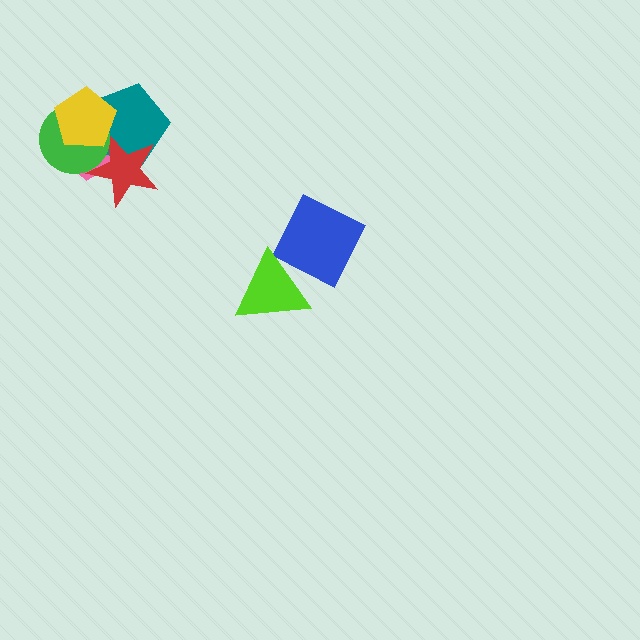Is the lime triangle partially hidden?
No, no other shape covers it.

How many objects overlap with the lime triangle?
1 object overlaps with the lime triangle.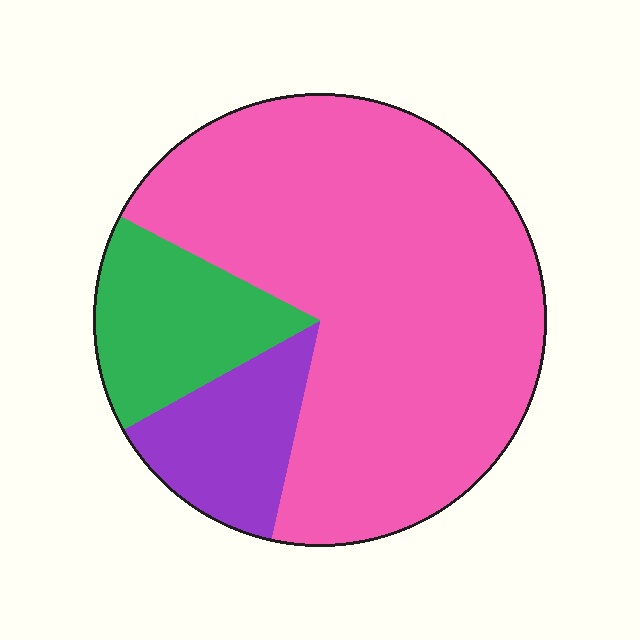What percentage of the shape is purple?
Purple takes up about one eighth (1/8) of the shape.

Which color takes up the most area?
Pink, at roughly 70%.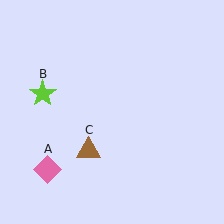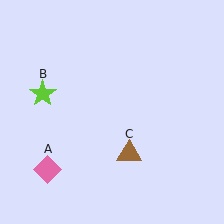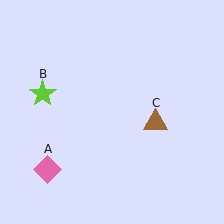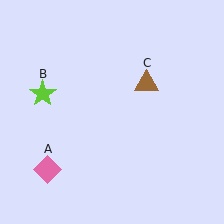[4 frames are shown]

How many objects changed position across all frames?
1 object changed position: brown triangle (object C).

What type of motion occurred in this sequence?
The brown triangle (object C) rotated counterclockwise around the center of the scene.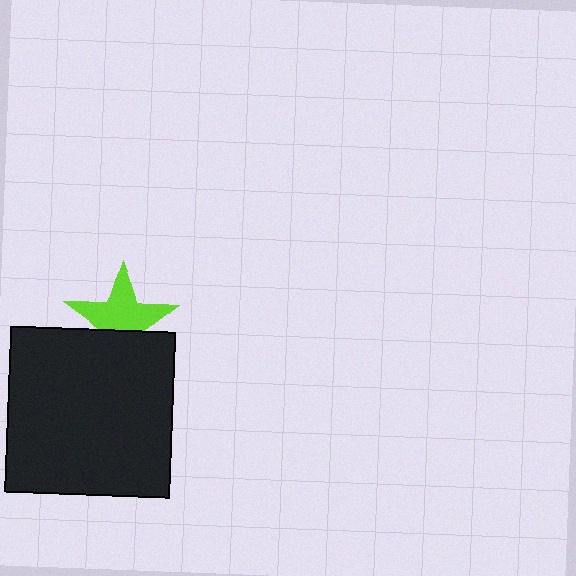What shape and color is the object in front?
The object in front is a black square.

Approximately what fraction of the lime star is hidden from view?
Roughly 37% of the lime star is hidden behind the black square.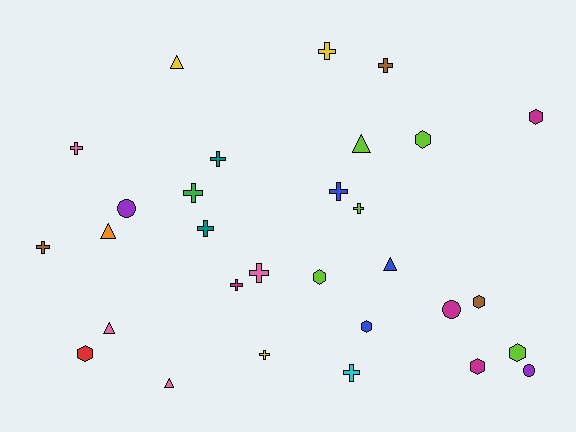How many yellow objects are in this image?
There are 3 yellow objects.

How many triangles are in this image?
There are 6 triangles.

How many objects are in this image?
There are 30 objects.